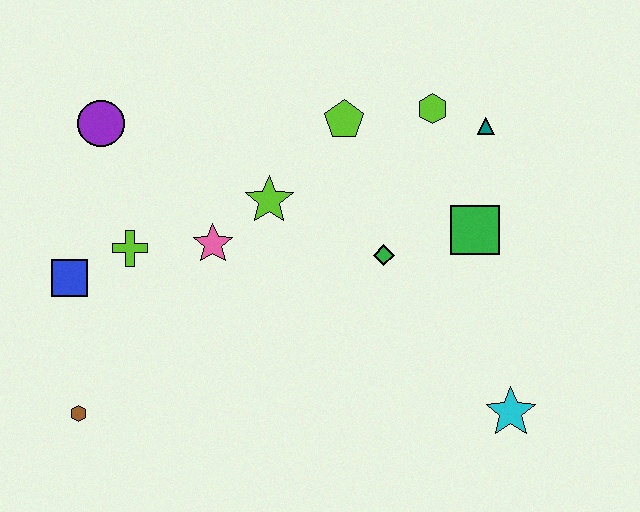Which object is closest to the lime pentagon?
The lime hexagon is closest to the lime pentagon.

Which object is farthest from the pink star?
The cyan star is farthest from the pink star.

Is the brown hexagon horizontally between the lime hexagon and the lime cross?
No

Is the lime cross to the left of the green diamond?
Yes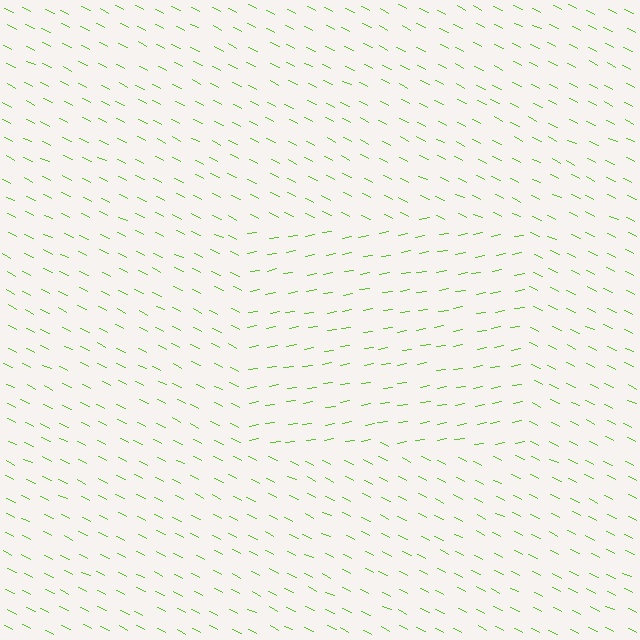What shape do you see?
I see a rectangle.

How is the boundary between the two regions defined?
The boundary is defined purely by a change in line orientation (approximately 36 degrees difference). All lines are the same color and thickness.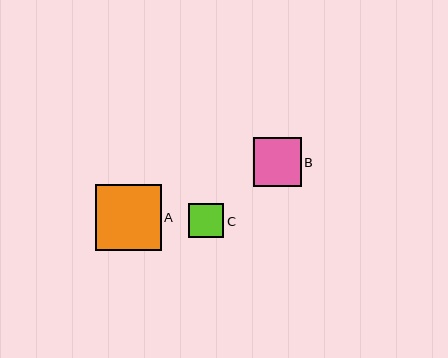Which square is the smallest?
Square C is the smallest with a size of approximately 35 pixels.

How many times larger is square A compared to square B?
Square A is approximately 1.4 times the size of square B.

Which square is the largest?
Square A is the largest with a size of approximately 66 pixels.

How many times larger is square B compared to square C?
Square B is approximately 1.4 times the size of square C.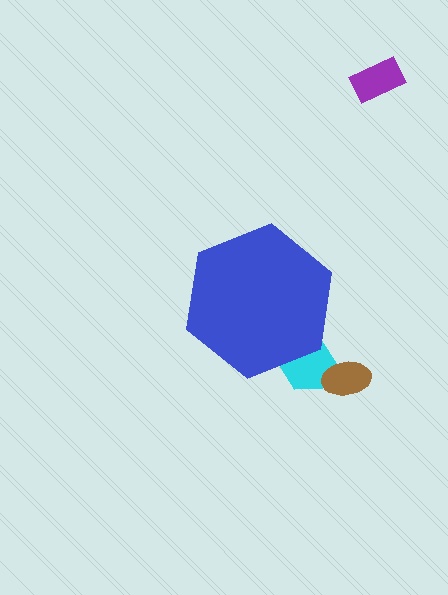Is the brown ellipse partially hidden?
No, the brown ellipse is fully visible.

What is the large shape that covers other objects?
A blue hexagon.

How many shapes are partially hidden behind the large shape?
1 shape is partially hidden.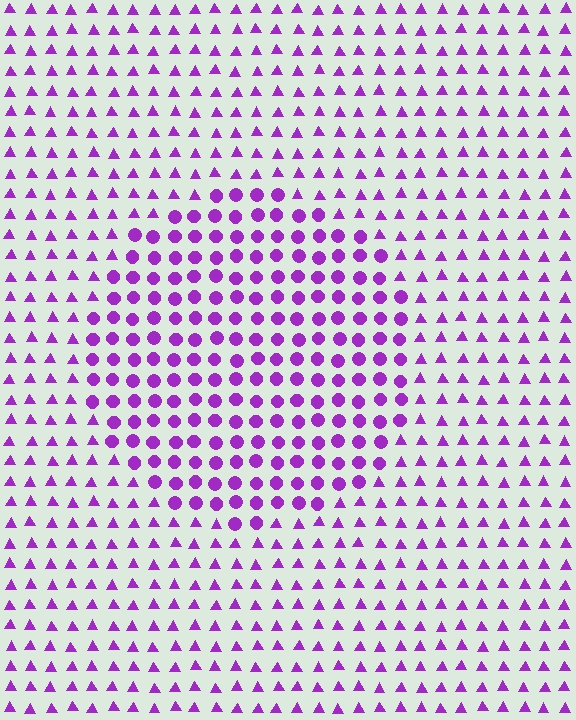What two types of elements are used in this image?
The image uses circles inside the circle region and triangles outside it.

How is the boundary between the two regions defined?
The boundary is defined by a change in element shape: circles inside vs. triangles outside. All elements share the same color and spacing.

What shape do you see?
I see a circle.